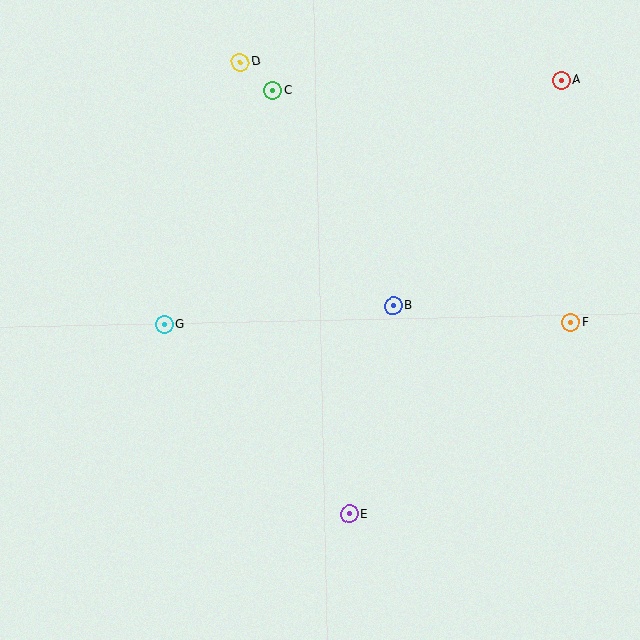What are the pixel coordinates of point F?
Point F is at (571, 322).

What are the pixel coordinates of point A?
Point A is at (561, 80).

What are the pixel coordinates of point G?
Point G is at (164, 325).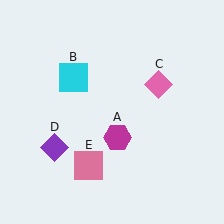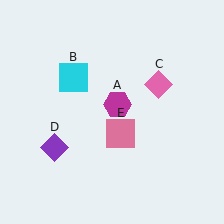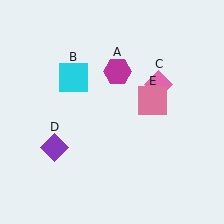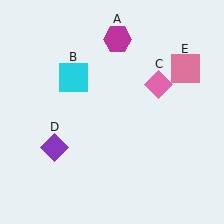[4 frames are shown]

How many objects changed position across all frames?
2 objects changed position: magenta hexagon (object A), pink square (object E).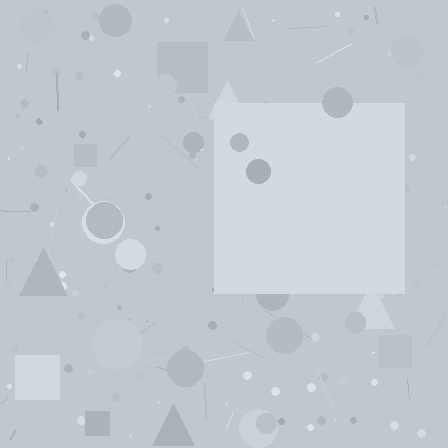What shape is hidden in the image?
A square is hidden in the image.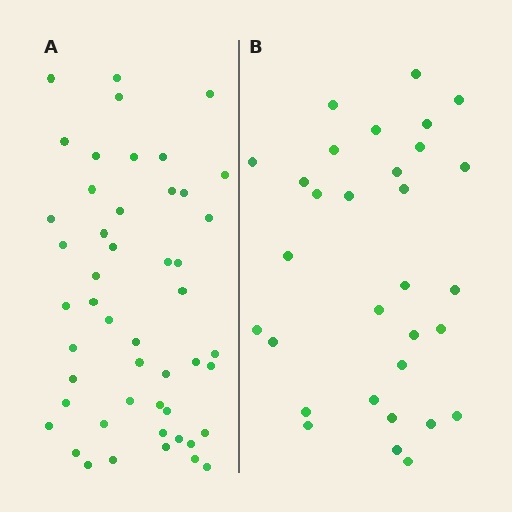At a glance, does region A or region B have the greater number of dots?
Region A (the left region) has more dots.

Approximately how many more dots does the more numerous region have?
Region A has approximately 20 more dots than region B.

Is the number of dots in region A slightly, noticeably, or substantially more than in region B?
Region A has substantially more. The ratio is roughly 1.6 to 1.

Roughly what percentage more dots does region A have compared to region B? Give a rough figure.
About 60% more.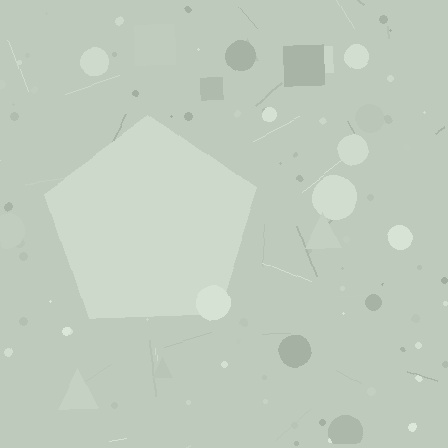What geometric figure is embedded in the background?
A pentagon is embedded in the background.